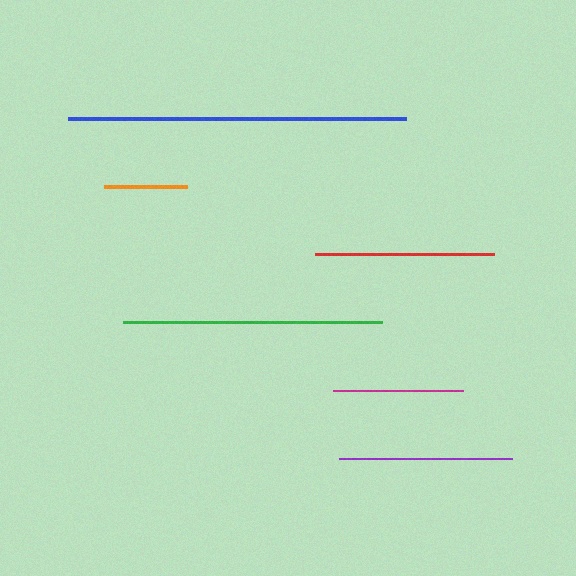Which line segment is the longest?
The blue line is the longest at approximately 338 pixels.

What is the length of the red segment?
The red segment is approximately 180 pixels long.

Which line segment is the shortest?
The orange line is the shortest at approximately 83 pixels.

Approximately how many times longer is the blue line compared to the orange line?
The blue line is approximately 4.1 times the length of the orange line.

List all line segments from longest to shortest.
From longest to shortest: blue, green, red, purple, magenta, orange.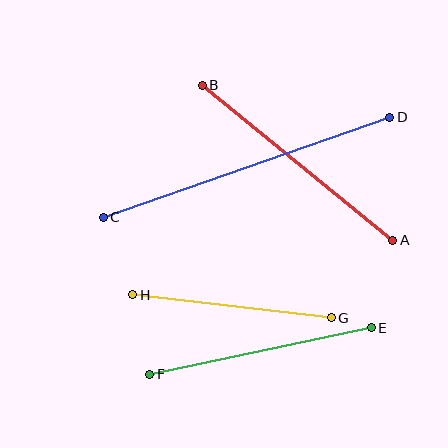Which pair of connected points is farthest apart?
Points C and D are farthest apart.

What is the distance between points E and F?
The distance is approximately 227 pixels.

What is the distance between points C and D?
The distance is approximately 303 pixels.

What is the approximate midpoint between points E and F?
The midpoint is at approximately (260, 351) pixels.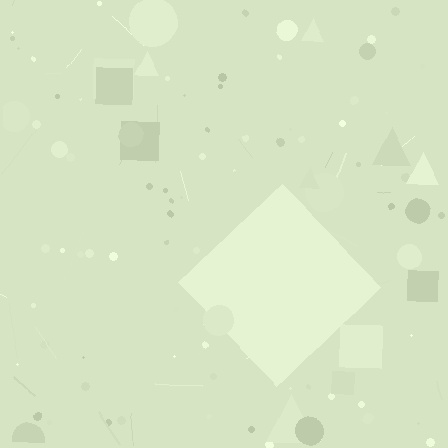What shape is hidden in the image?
A diamond is hidden in the image.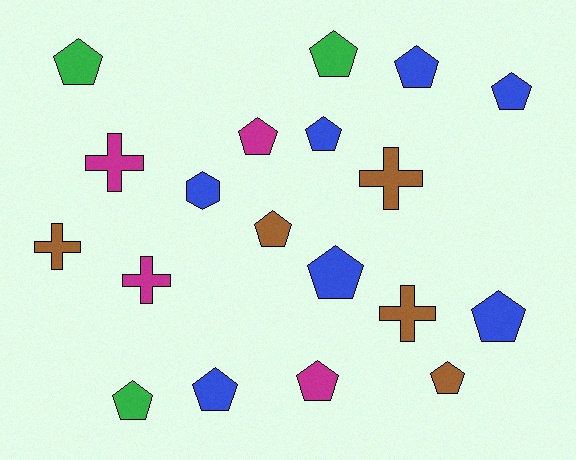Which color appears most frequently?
Blue, with 7 objects.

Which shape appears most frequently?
Pentagon, with 13 objects.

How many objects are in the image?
There are 19 objects.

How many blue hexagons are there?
There is 1 blue hexagon.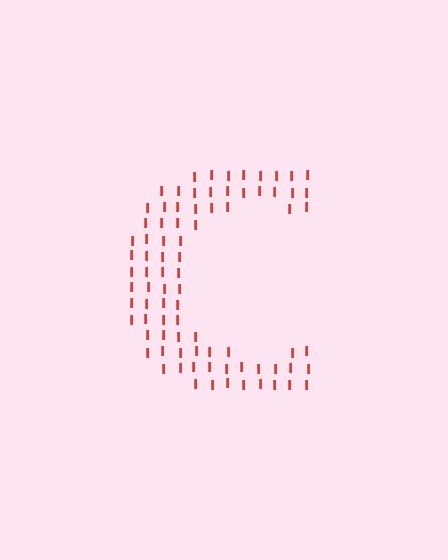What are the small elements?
The small elements are letter I's.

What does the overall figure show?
The overall figure shows the letter C.